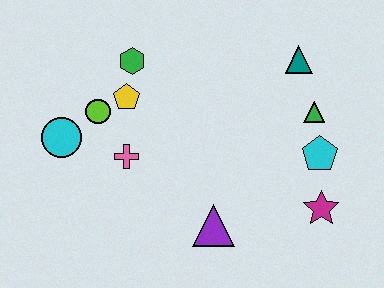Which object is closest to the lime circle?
The yellow pentagon is closest to the lime circle.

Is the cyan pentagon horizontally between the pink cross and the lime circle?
No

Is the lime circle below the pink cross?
No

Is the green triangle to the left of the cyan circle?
No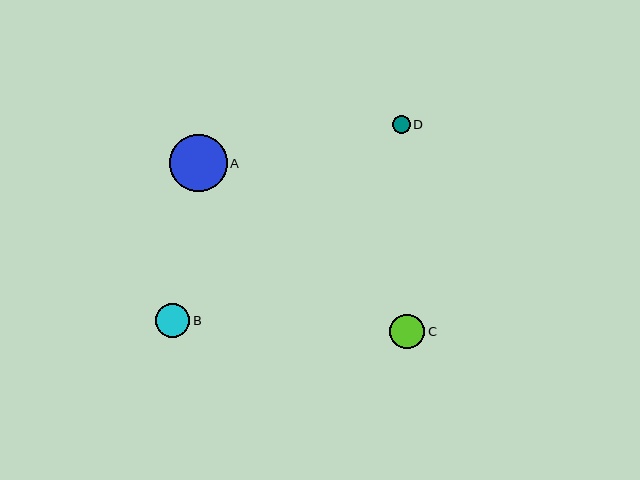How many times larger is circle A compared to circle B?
Circle A is approximately 1.7 times the size of circle B.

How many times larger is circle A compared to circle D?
Circle A is approximately 3.2 times the size of circle D.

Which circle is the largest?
Circle A is the largest with a size of approximately 57 pixels.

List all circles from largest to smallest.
From largest to smallest: A, C, B, D.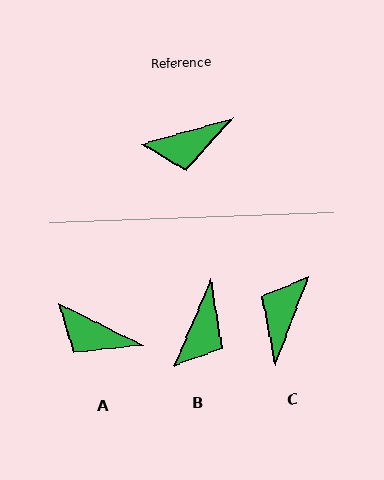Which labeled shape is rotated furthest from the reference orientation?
C, about 127 degrees away.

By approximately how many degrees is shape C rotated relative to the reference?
Approximately 127 degrees clockwise.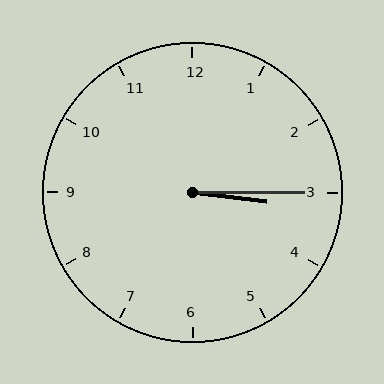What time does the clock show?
3:15.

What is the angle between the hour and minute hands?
Approximately 8 degrees.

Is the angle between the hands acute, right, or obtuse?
It is acute.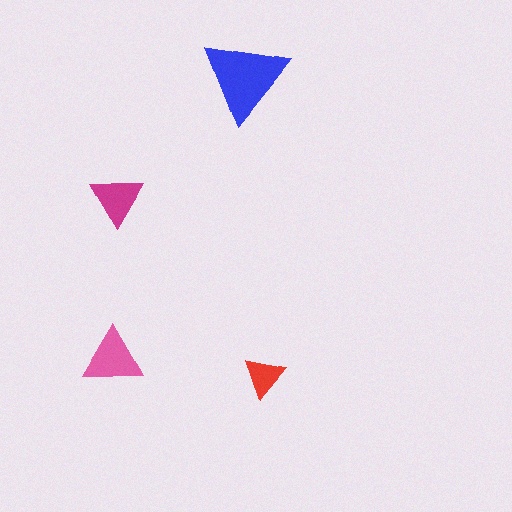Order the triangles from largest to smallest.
the blue one, the pink one, the magenta one, the red one.